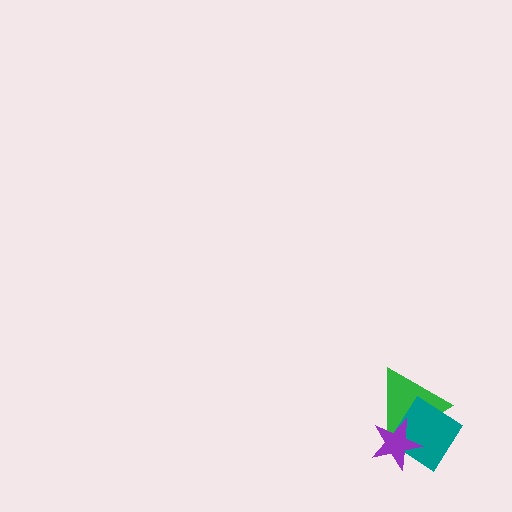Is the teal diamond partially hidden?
Yes, it is partially covered by another shape.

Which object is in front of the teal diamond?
The purple star is in front of the teal diamond.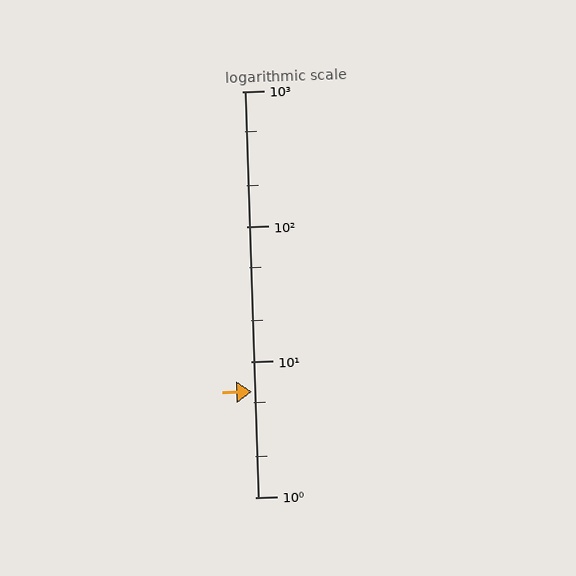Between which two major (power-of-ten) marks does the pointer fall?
The pointer is between 1 and 10.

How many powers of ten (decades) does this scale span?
The scale spans 3 decades, from 1 to 1000.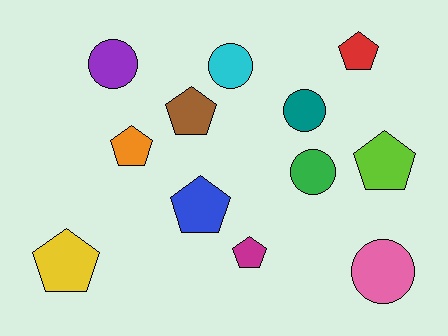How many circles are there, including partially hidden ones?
There are 5 circles.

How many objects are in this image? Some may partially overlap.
There are 12 objects.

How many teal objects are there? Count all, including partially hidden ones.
There is 1 teal object.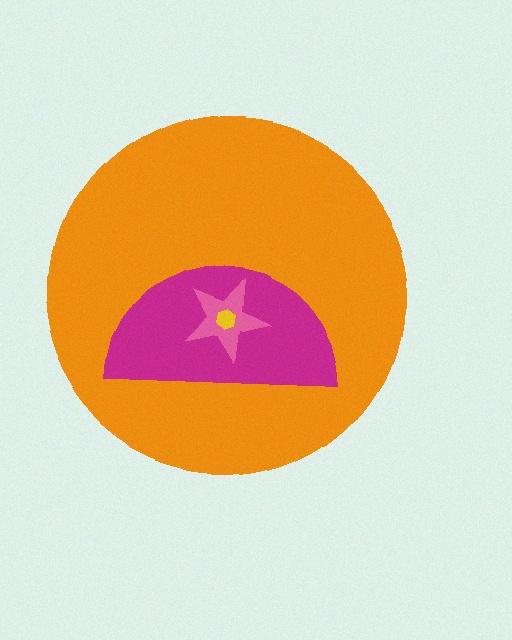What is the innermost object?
The yellow hexagon.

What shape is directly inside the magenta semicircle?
The pink star.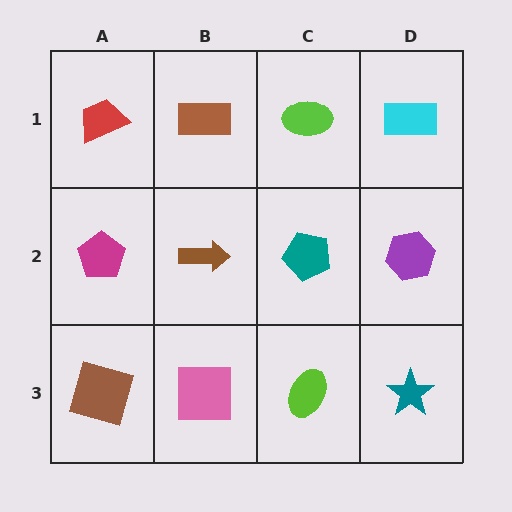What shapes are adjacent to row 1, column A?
A magenta pentagon (row 2, column A), a brown rectangle (row 1, column B).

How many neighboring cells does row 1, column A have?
2.